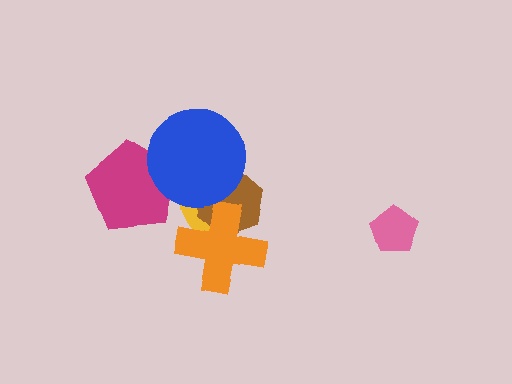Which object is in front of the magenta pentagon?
The blue circle is in front of the magenta pentagon.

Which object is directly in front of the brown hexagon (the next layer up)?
The orange cross is directly in front of the brown hexagon.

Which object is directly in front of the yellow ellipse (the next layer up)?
The brown hexagon is directly in front of the yellow ellipse.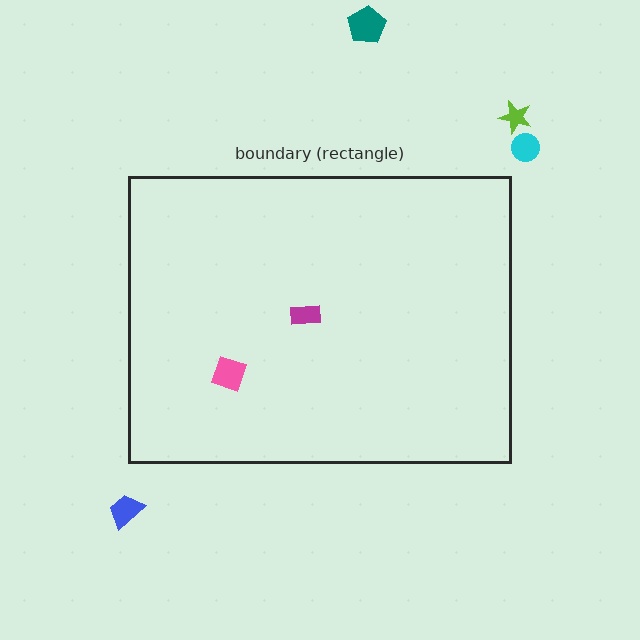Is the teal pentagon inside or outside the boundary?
Outside.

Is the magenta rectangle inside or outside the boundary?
Inside.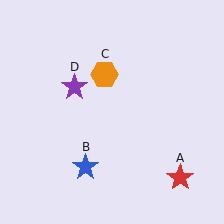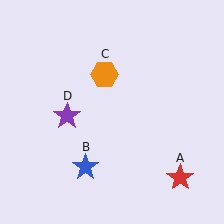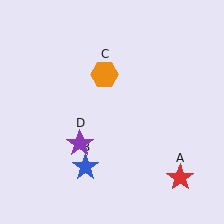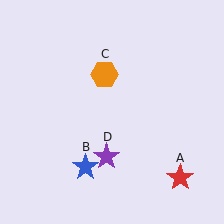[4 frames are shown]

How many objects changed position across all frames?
1 object changed position: purple star (object D).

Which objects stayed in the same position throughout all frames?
Red star (object A) and blue star (object B) and orange hexagon (object C) remained stationary.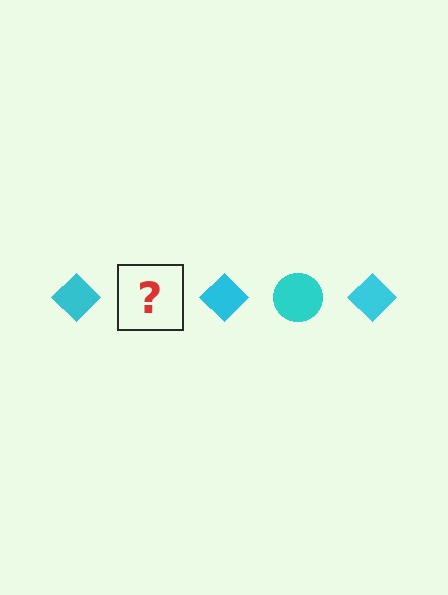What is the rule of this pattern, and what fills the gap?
The rule is that the pattern cycles through diamond, circle shapes in cyan. The gap should be filled with a cyan circle.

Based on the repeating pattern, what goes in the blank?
The blank should be a cyan circle.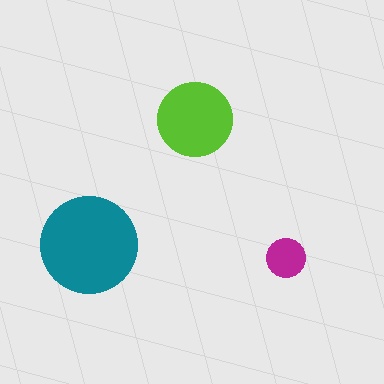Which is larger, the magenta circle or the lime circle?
The lime one.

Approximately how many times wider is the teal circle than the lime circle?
About 1.5 times wider.